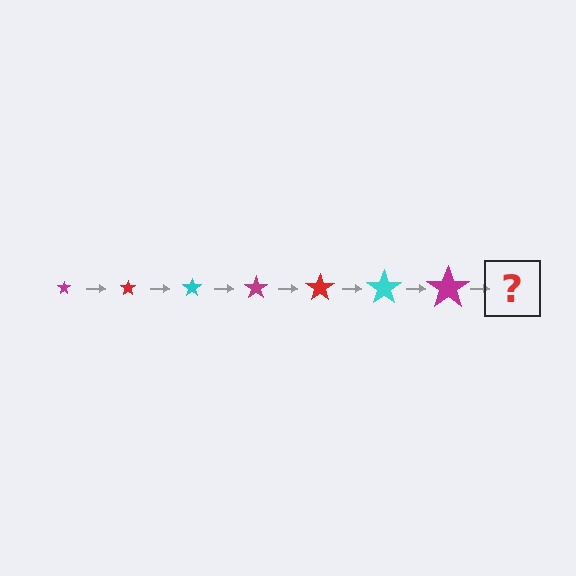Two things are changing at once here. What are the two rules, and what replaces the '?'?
The two rules are that the star grows larger each step and the color cycles through magenta, red, and cyan. The '?' should be a red star, larger than the previous one.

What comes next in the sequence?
The next element should be a red star, larger than the previous one.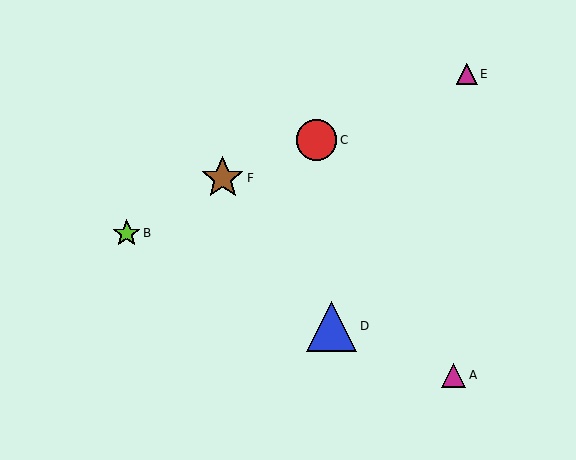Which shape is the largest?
The blue triangle (labeled D) is the largest.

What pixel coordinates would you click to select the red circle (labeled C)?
Click at (316, 140) to select the red circle C.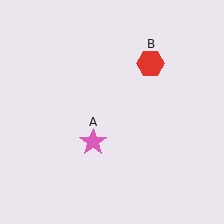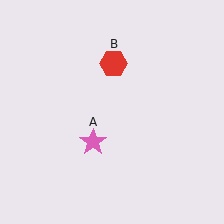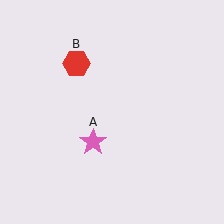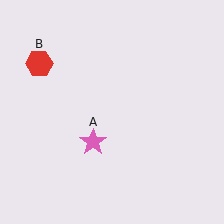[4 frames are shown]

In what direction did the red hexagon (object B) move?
The red hexagon (object B) moved left.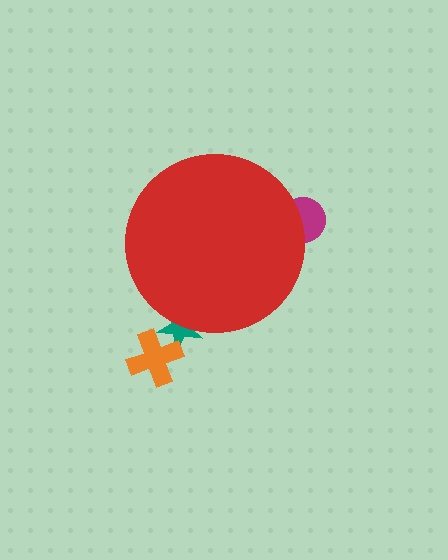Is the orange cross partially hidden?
No, the orange cross is fully visible.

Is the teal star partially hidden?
Yes, the teal star is partially hidden behind the red circle.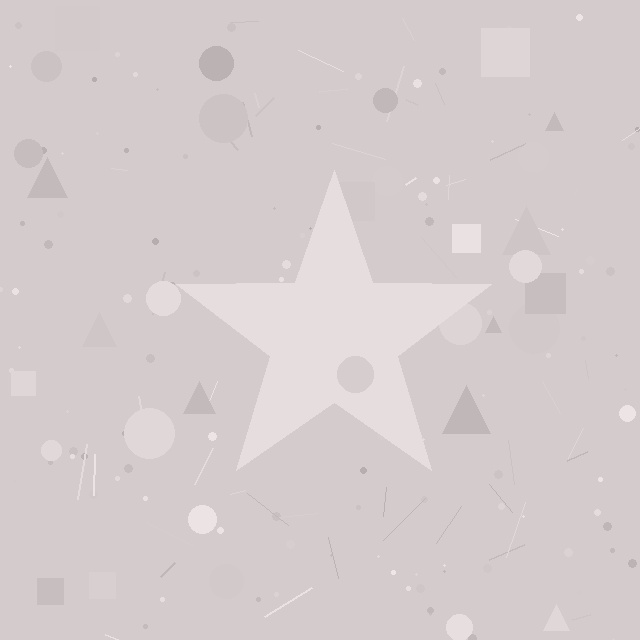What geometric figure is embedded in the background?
A star is embedded in the background.